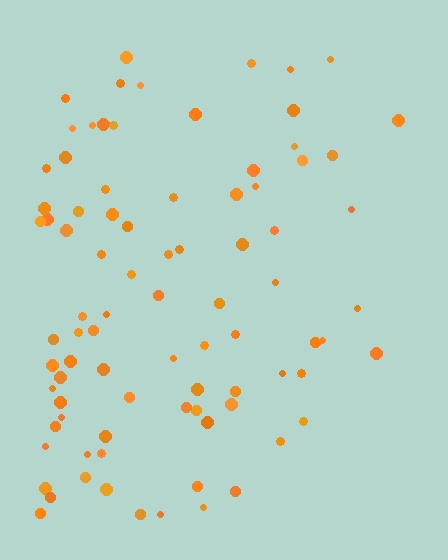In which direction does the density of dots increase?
From right to left, with the left side densest.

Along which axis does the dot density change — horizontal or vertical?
Horizontal.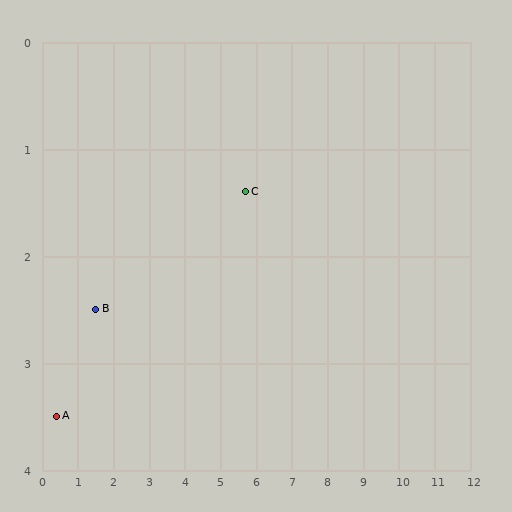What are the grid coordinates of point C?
Point C is at approximately (5.7, 1.4).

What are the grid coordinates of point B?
Point B is at approximately (1.5, 2.5).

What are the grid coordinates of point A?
Point A is at approximately (0.4, 3.5).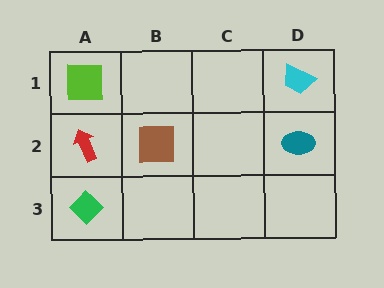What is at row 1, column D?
A cyan trapezoid.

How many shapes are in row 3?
1 shape.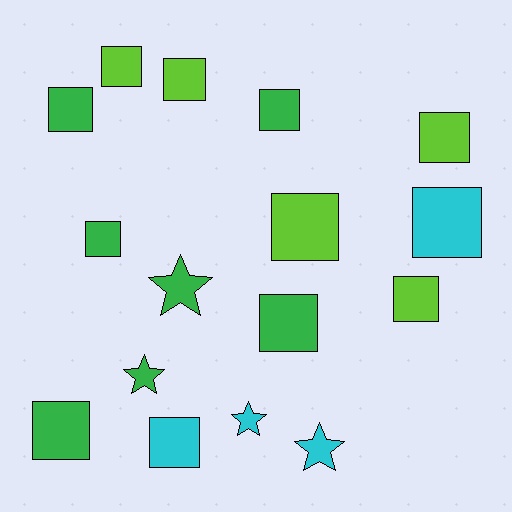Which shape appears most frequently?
Square, with 12 objects.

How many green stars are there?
There are 2 green stars.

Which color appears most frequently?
Green, with 7 objects.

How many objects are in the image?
There are 16 objects.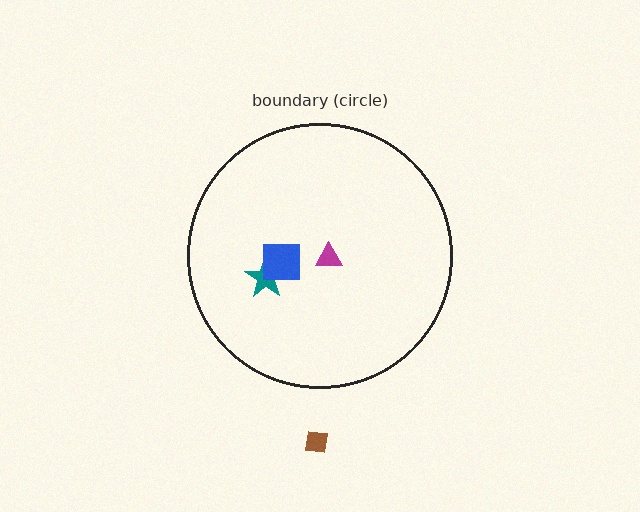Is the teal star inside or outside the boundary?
Inside.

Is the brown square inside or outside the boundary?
Outside.